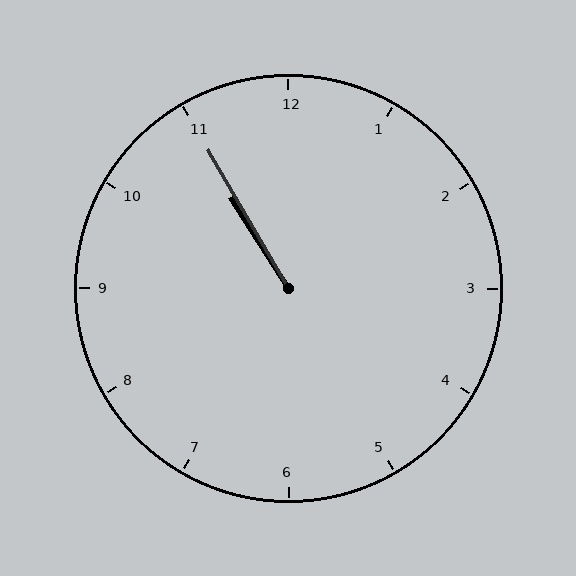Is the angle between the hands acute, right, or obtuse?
It is acute.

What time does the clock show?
10:55.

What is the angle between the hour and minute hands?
Approximately 2 degrees.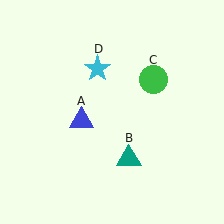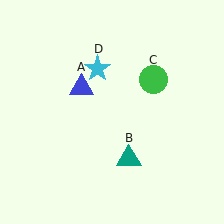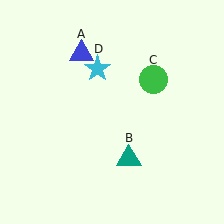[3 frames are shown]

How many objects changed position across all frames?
1 object changed position: blue triangle (object A).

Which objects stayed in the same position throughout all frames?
Teal triangle (object B) and green circle (object C) and cyan star (object D) remained stationary.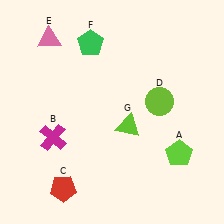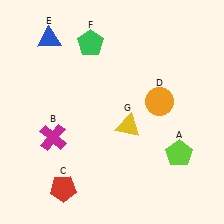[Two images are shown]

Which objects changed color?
D changed from lime to orange. E changed from pink to blue. G changed from lime to yellow.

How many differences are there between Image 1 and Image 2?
There are 3 differences between the two images.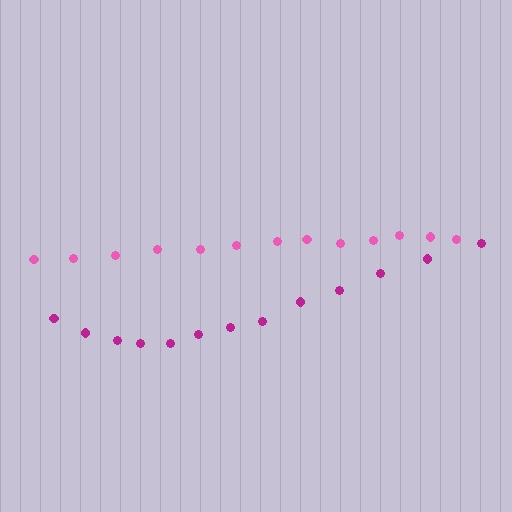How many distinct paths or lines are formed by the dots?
There are 2 distinct paths.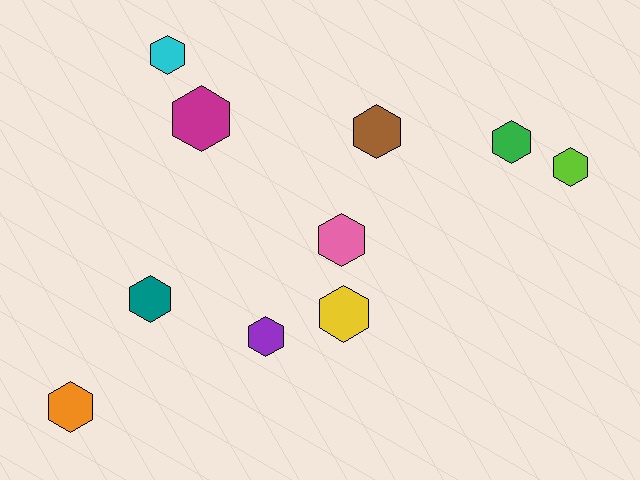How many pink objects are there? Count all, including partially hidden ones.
There is 1 pink object.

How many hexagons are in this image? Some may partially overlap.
There are 10 hexagons.